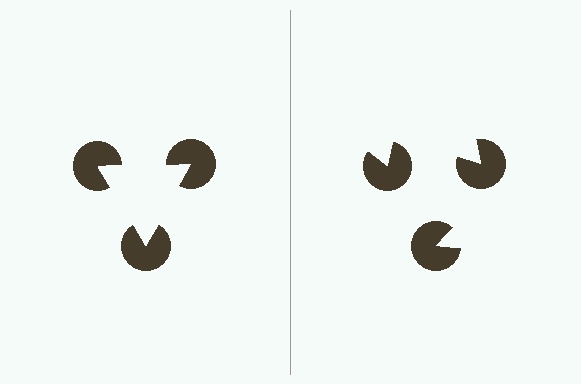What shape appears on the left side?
An illusory triangle.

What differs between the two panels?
The pac-man discs are positioned identically on both sides; only the wedge orientations differ. On the left they align to a triangle; on the right they are misaligned.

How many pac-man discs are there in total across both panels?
6 — 3 on each side.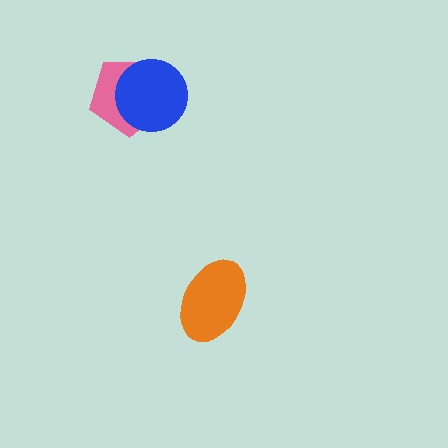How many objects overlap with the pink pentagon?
1 object overlaps with the pink pentagon.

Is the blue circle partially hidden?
No, no other shape covers it.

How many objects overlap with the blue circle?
1 object overlaps with the blue circle.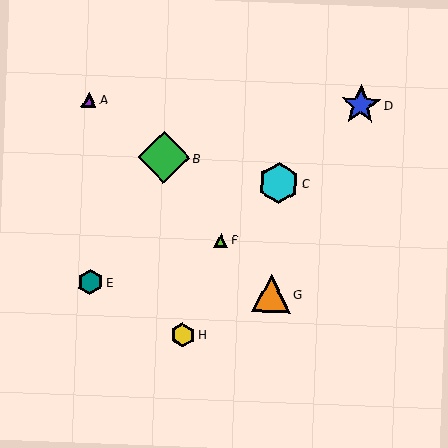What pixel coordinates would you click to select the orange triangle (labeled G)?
Click at (271, 293) to select the orange triangle G.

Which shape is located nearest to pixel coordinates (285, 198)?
The cyan hexagon (labeled C) at (279, 183) is nearest to that location.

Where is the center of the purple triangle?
The center of the purple triangle is at (89, 100).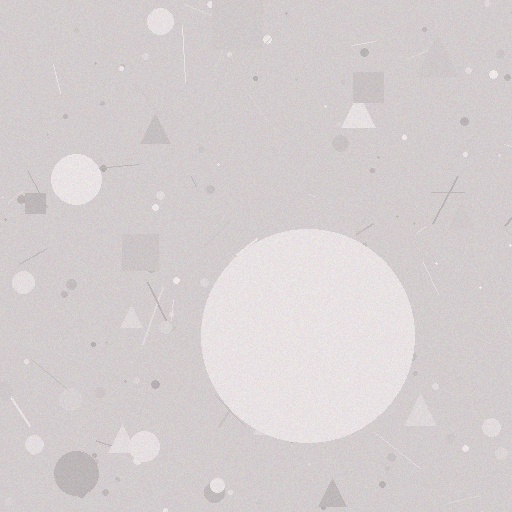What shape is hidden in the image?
A circle is hidden in the image.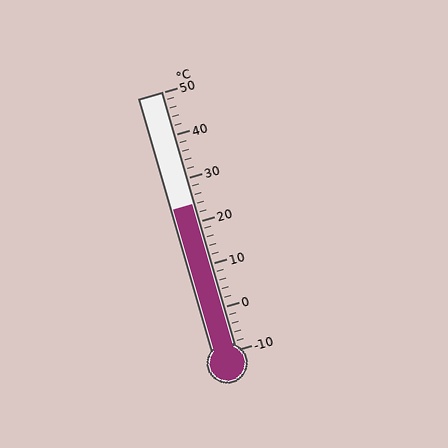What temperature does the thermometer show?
The thermometer shows approximately 24°C.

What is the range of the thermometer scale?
The thermometer scale ranges from -10°C to 50°C.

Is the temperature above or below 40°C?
The temperature is below 40°C.